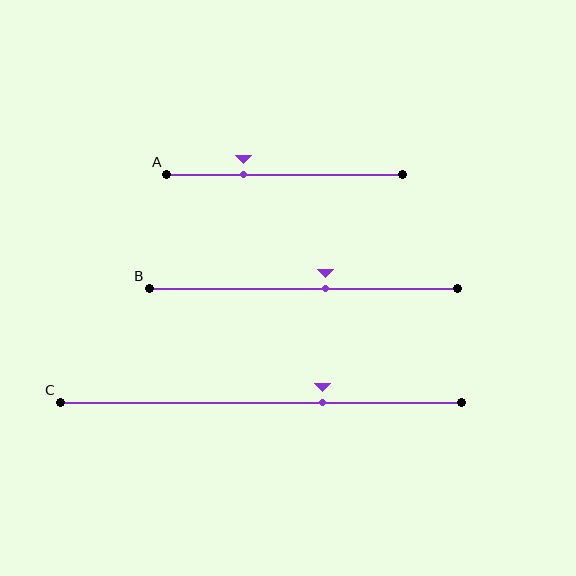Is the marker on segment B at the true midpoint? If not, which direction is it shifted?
No, the marker on segment B is shifted to the right by about 7% of the segment length.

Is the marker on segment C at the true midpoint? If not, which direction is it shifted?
No, the marker on segment C is shifted to the right by about 15% of the segment length.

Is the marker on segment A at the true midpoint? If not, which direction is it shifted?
No, the marker on segment A is shifted to the left by about 18% of the segment length.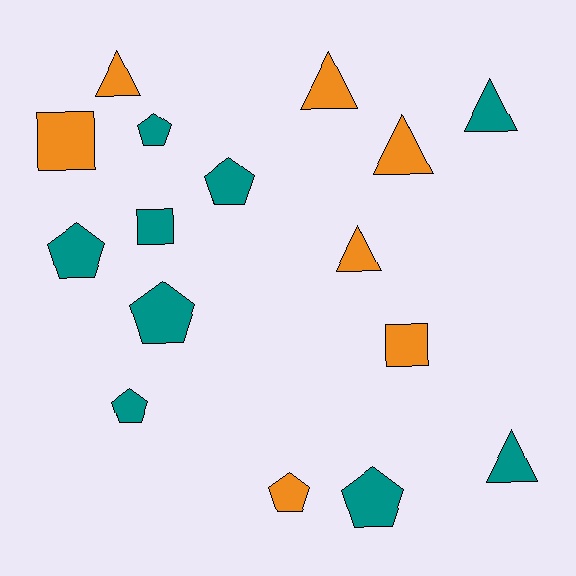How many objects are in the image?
There are 16 objects.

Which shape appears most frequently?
Pentagon, with 7 objects.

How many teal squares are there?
There is 1 teal square.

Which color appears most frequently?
Teal, with 9 objects.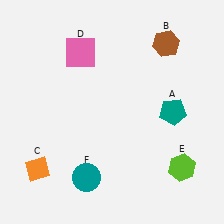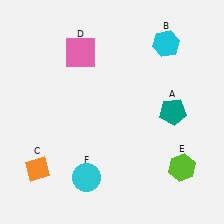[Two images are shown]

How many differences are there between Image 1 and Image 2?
There are 2 differences between the two images.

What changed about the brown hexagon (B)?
In Image 1, B is brown. In Image 2, it changed to cyan.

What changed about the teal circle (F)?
In Image 1, F is teal. In Image 2, it changed to cyan.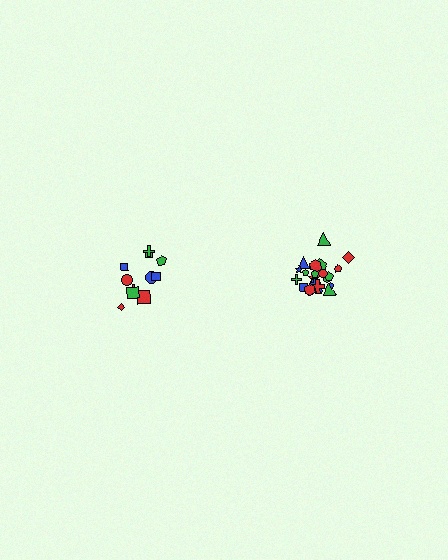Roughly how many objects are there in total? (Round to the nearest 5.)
Roughly 35 objects in total.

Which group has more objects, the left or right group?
The right group.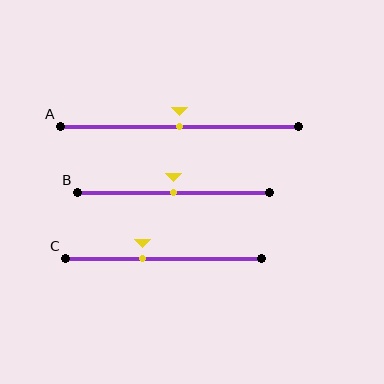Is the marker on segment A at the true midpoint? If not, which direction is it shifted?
Yes, the marker on segment A is at the true midpoint.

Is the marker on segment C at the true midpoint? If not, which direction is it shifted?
No, the marker on segment C is shifted to the left by about 11% of the segment length.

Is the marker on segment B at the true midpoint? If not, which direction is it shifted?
Yes, the marker on segment B is at the true midpoint.